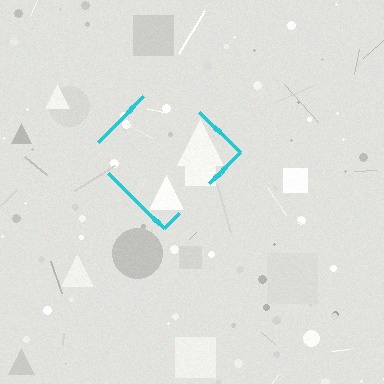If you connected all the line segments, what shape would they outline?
They would outline a diamond.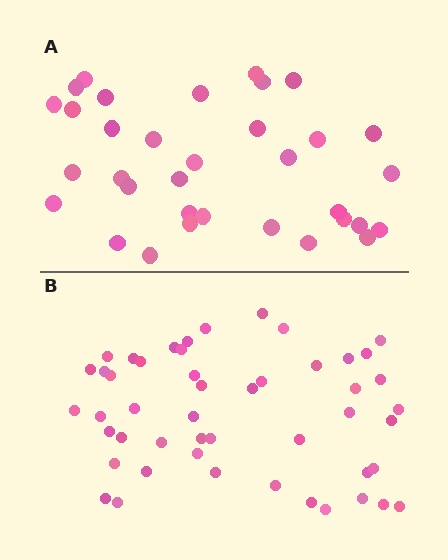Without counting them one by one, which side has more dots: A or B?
Region B (the bottom region) has more dots.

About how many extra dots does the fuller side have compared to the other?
Region B has approximately 15 more dots than region A.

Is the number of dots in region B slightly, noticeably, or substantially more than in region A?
Region B has noticeably more, but not dramatically so. The ratio is roughly 1.4 to 1.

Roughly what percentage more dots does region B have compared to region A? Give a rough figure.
About 45% more.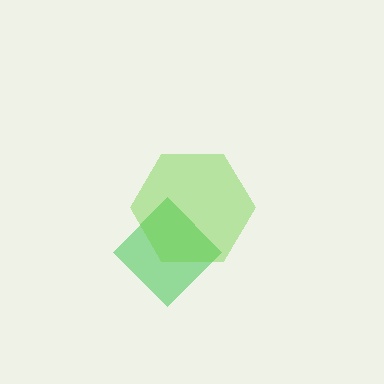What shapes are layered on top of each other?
The layered shapes are: a green diamond, a lime hexagon.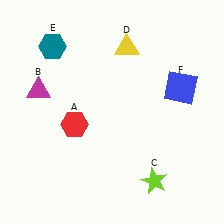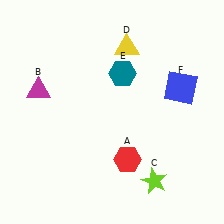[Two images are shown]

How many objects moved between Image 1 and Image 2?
2 objects moved between the two images.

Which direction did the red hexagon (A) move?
The red hexagon (A) moved right.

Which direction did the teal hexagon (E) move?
The teal hexagon (E) moved right.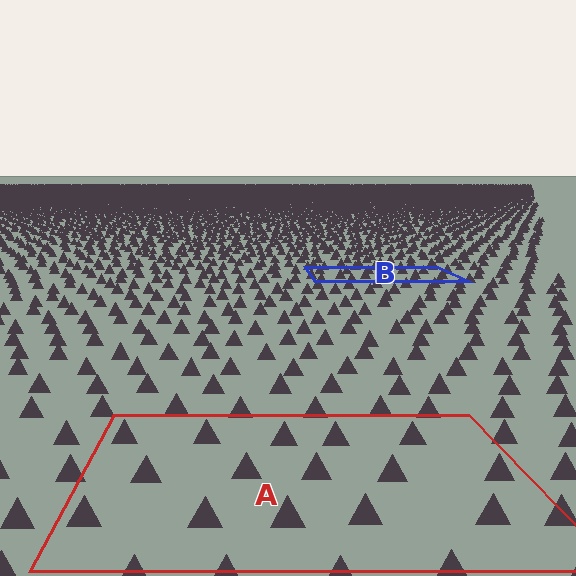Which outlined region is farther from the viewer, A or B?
Region B is farther from the viewer — the texture elements inside it appear smaller and more densely packed.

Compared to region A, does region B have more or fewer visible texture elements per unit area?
Region B has more texture elements per unit area — they are packed more densely because it is farther away.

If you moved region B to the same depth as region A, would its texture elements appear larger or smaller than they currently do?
They would appear larger. At a closer depth, the same texture elements are projected at a bigger on-screen size.